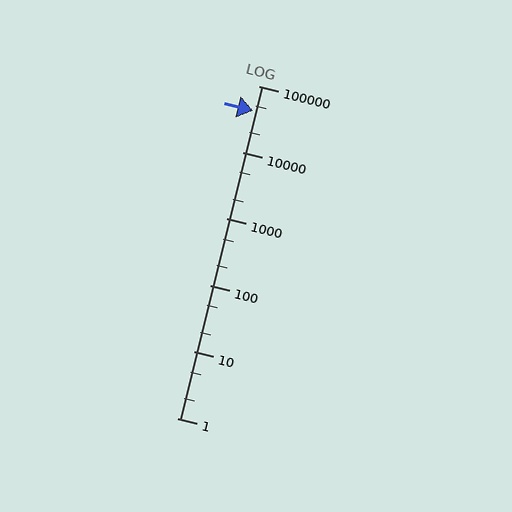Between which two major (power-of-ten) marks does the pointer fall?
The pointer is between 10000 and 100000.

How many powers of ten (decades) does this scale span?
The scale spans 5 decades, from 1 to 100000.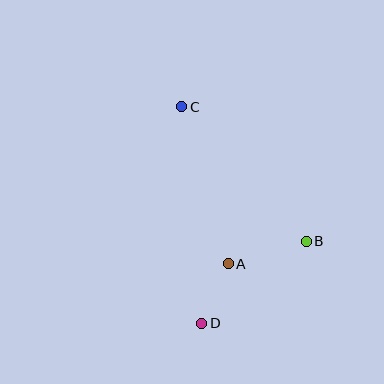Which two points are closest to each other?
Points A and D are closest to each other.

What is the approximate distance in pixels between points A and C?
The distance between A and C is approximately 164 pixels.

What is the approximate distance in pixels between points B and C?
The distance between B and C is approximately 183 pixels.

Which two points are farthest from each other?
Points C and D are farthest from each other.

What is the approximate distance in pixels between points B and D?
The distance between B and D is approximately 133 pixels.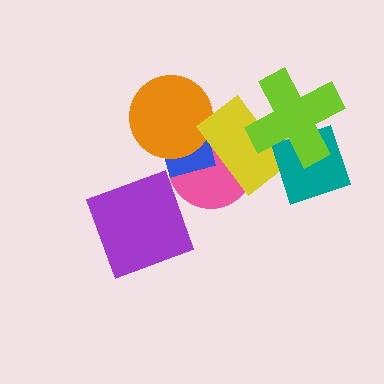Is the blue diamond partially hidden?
Yes, it is partially covered by another shape.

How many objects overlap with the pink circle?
3 objects overlap with the pink circle.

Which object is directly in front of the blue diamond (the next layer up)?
The orange circle is directly in front of the blue diamond.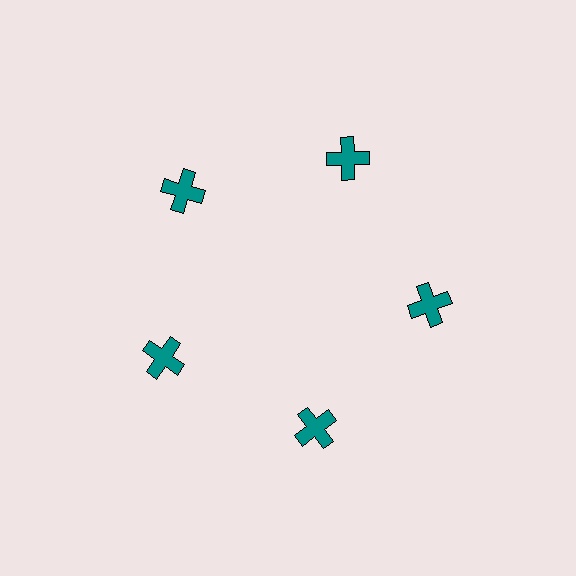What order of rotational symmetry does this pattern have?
This pattern has 5-fold rotational symmetry.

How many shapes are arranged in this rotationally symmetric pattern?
There are 5 shapes, arranged in 5 groups of 1.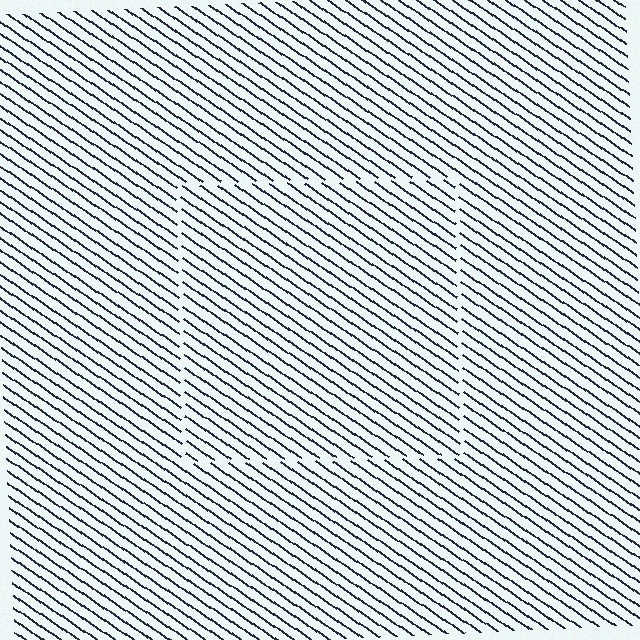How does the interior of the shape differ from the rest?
The interior of the shape contains the same grating, shifted by half a period — the contour is defined by the phase discontinuity where line-ends from the inner and outer gratings abut.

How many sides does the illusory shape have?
4 sides — the line-ends trace a square.